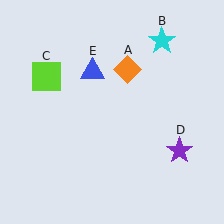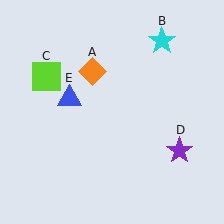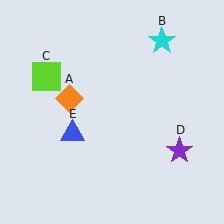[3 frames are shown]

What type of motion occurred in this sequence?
The orange diamond (object A), blue triangle (object E) rotated counterclockwise around the center of the scene.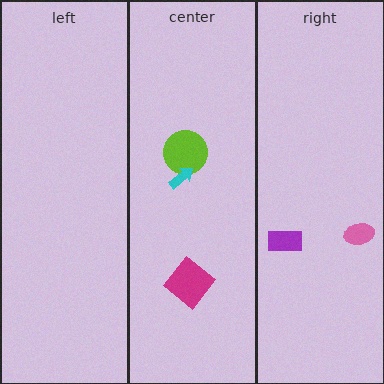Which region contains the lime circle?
The center region.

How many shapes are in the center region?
3.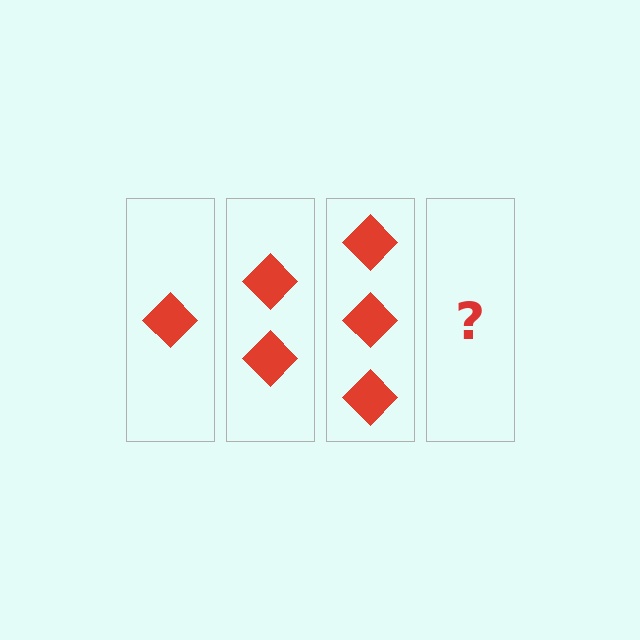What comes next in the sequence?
The next element should be 4 diamonds.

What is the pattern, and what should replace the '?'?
The pattern is that each step adds one more diamond. The '?' should be 4 diamonds.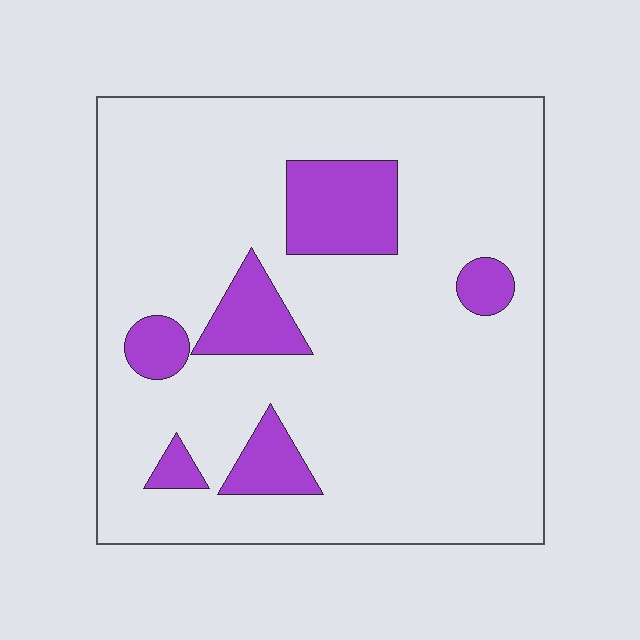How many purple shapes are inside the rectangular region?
6.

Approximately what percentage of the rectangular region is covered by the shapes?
Approximately 15%.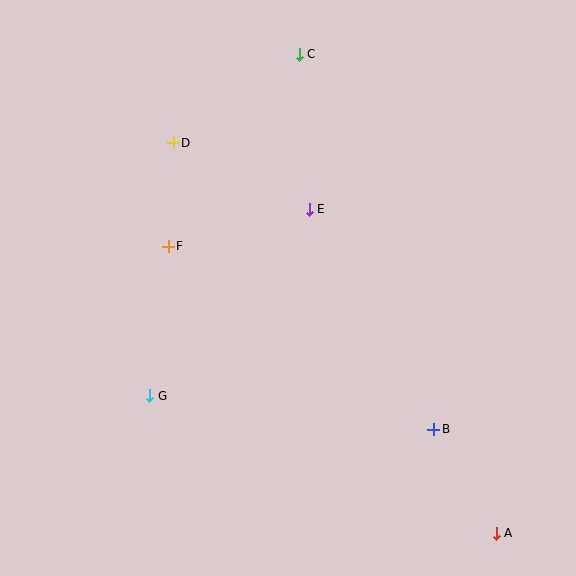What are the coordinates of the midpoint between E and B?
The midpoint between E and B is at (372, 319).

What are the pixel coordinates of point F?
Point F is at (168, 246).